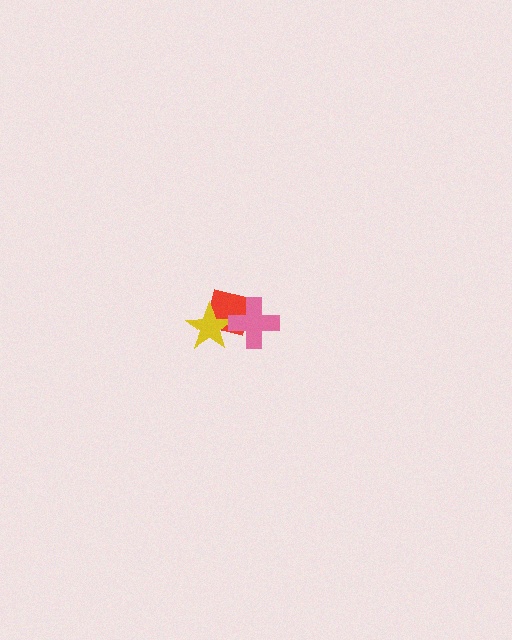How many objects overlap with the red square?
2 objects overlap with the red square.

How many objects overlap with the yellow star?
2 objects overlap with the yellow star.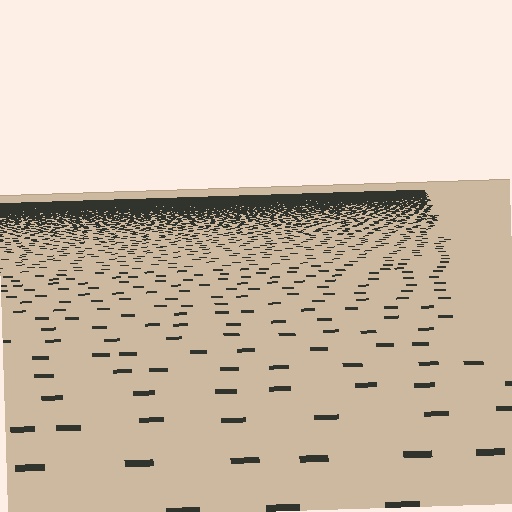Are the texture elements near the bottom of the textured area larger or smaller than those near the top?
Larger. Near the bottom, elements are closer to the viewer and appear at a bigger on-screen size.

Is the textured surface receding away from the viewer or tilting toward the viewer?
The surface is receding away from the viewer. Texture elements get smaller and denser toward the top.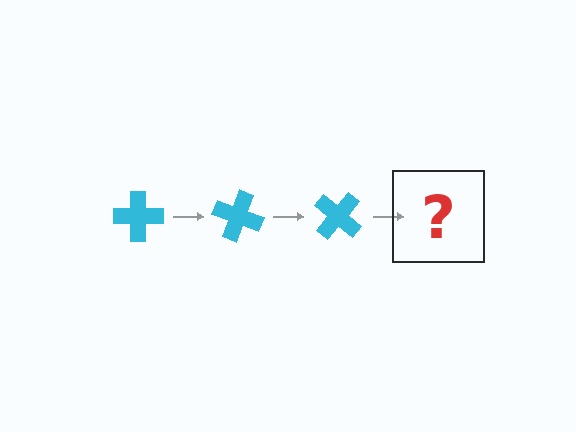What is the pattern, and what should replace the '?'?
The pattern is that the cross rotates 20 degrees each step. The '?' should be a cyan cross rotated 60 degrees.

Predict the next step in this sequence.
The next step is a cyan cross rotated 60 degrees.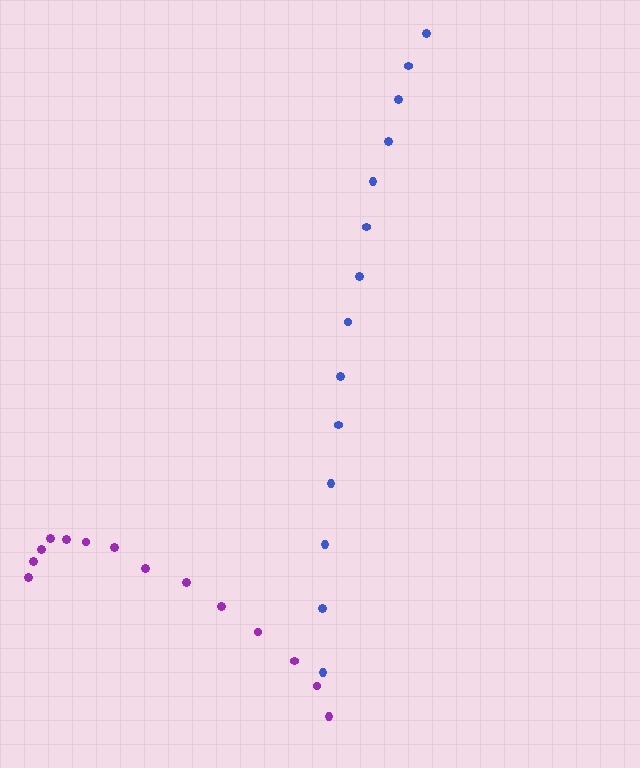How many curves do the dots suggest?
There are 2 distinct paths.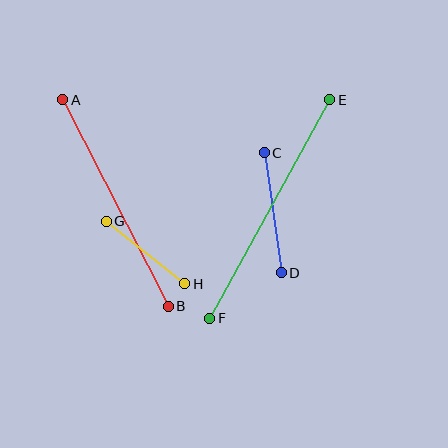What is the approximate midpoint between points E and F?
The midpoint is at approximately (270, 209) pixels.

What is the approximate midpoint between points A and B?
The midpoint is at approximately (115, 203) pixels.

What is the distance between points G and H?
The distance is approximately 101 pixels.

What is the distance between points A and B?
The distance is approximately 232 pixels.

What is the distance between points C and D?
The distance is approximately 121 pixels.